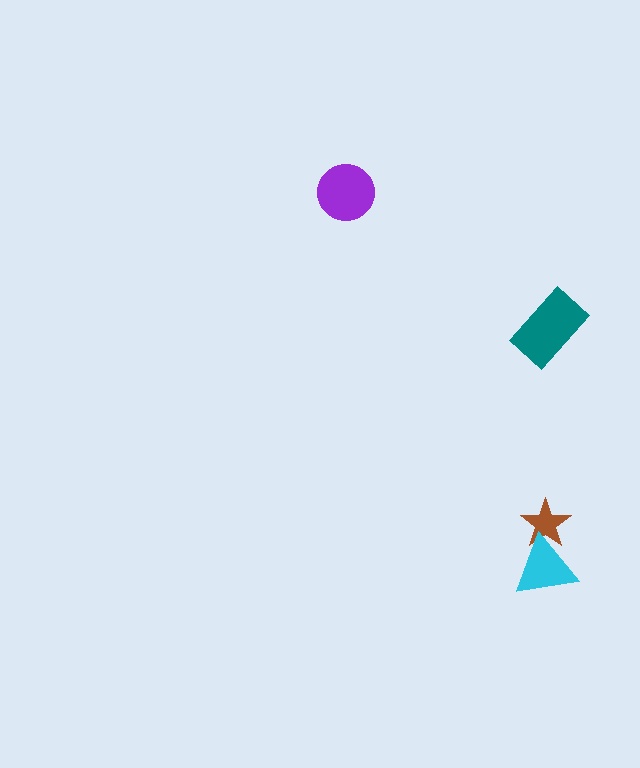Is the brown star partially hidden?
Yes, it is partially covered by another shape.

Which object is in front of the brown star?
The cyan triangle is in front of the brown star.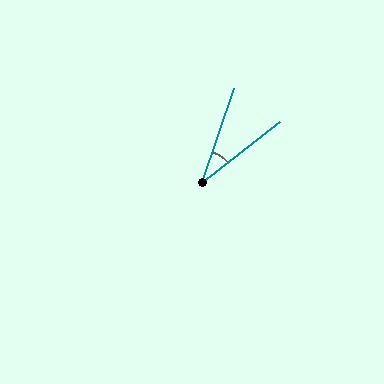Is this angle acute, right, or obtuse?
It is acute.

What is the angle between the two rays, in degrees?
Approximately 33 degrees.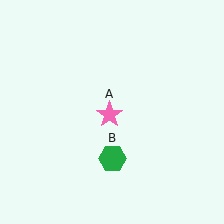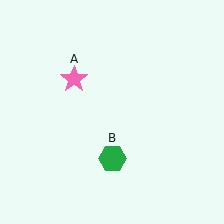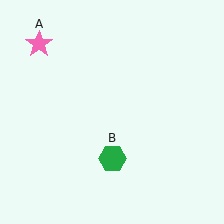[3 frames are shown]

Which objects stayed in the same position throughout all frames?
Green hexagon (object B) remained stationary.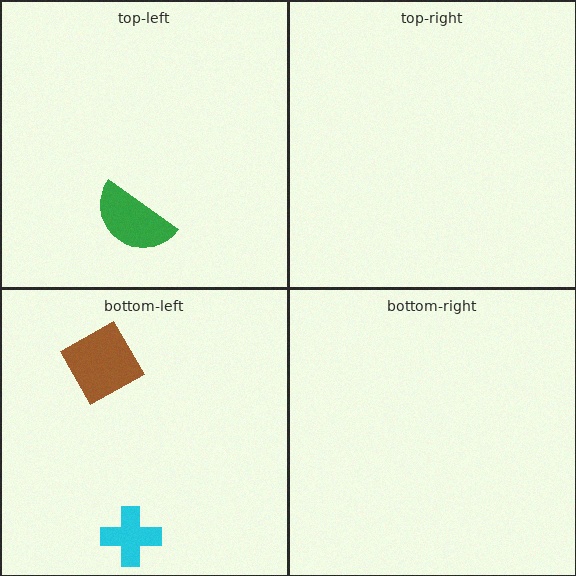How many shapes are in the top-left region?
1.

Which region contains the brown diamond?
The bottom-left region.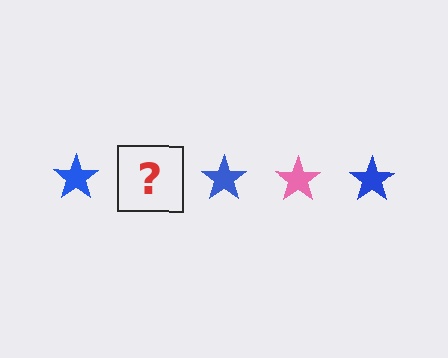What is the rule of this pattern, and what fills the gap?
The rule is that the pattern cycles through blue, pink stars. The gap should be filled with a pink star.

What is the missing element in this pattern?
The missing element is a pink star.